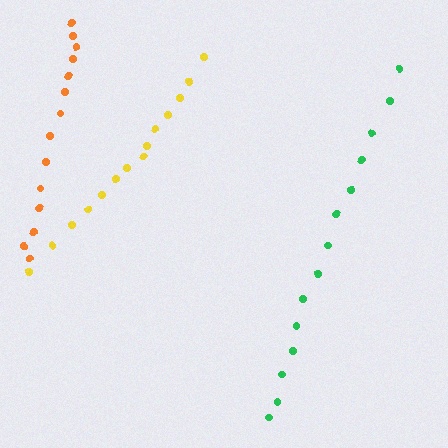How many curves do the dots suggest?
There are 3 distinct paths.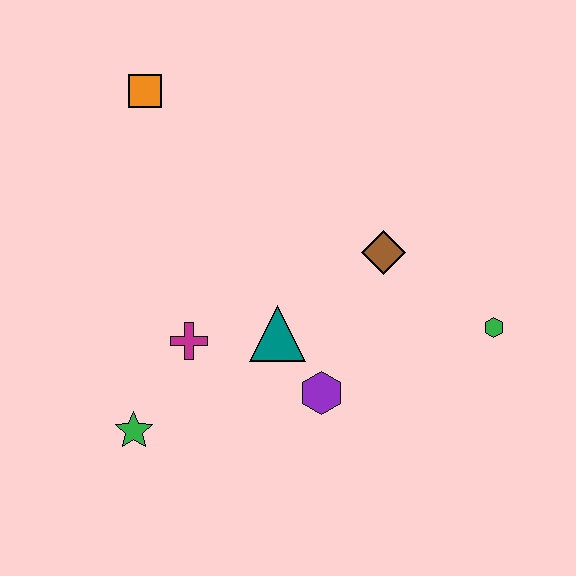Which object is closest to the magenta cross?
The teal triangle is closest to the magenta cross.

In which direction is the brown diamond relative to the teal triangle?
The brown diamond is to the right of the teal triangle.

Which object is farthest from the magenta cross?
The green hexagon is farthest from the magenta cross.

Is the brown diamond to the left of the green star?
No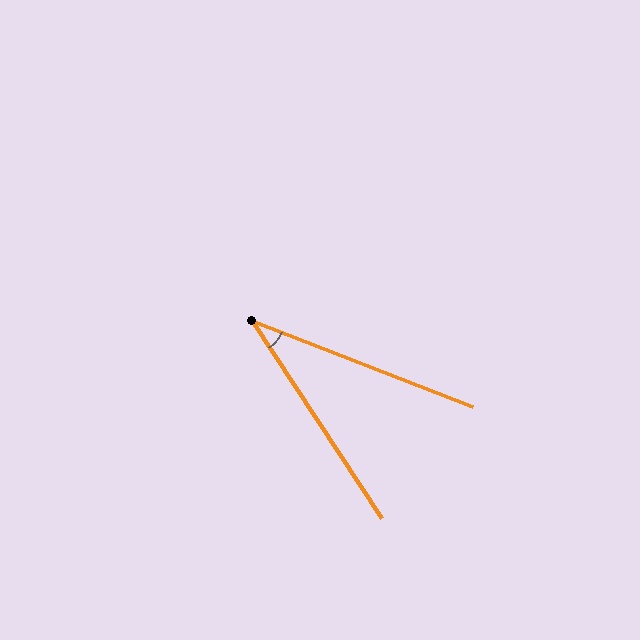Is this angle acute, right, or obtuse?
It is acute.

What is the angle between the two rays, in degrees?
Approximately 35 degrees.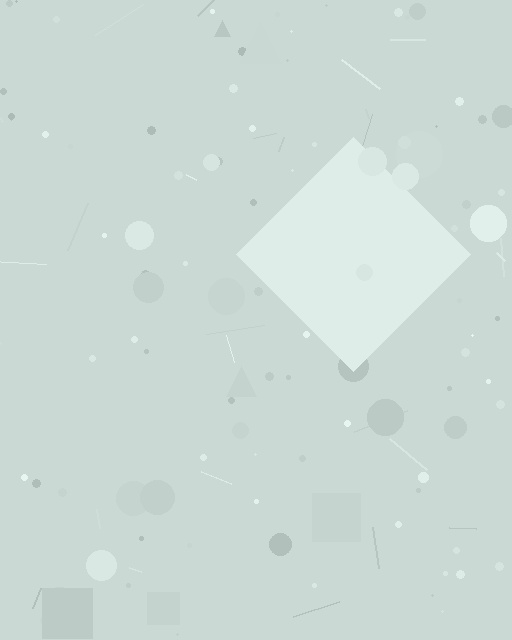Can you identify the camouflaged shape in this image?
The camouflaged shape is a diamond.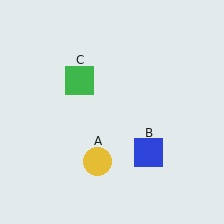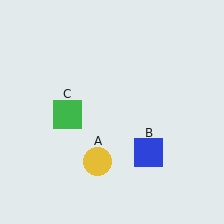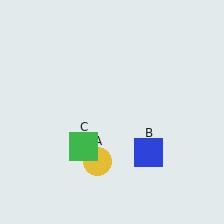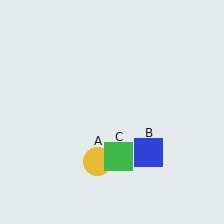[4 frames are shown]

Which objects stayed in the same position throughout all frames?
Yellow circle (object A) and blue square (object B) remained stationary.